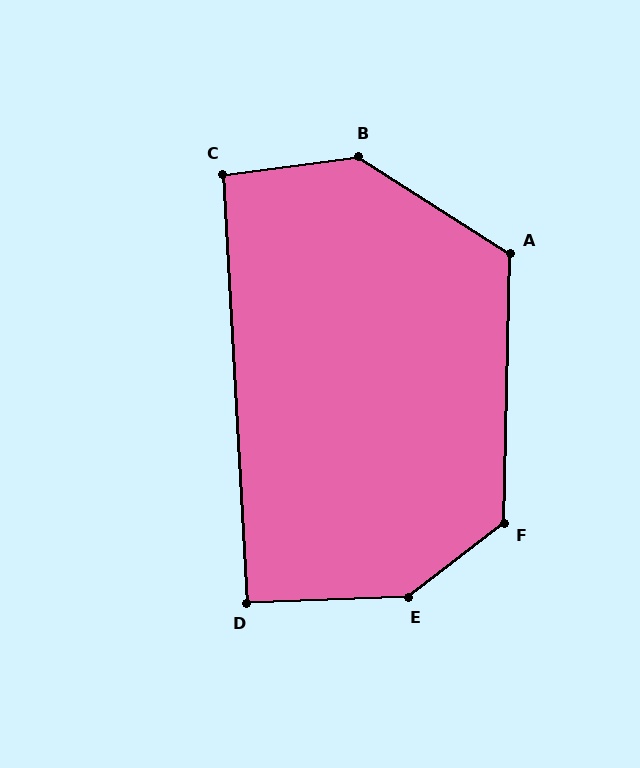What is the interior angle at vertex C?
Approximately 94 degrees (approximately right).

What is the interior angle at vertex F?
Approximately 129 degrees (obtuse).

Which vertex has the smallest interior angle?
D, at approximately 91 degrees.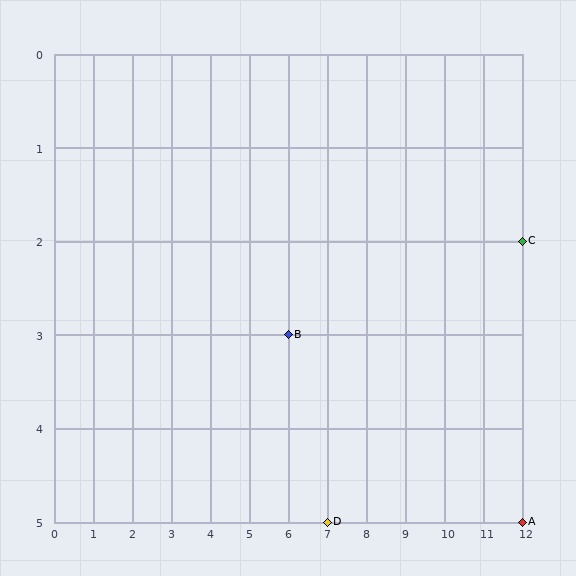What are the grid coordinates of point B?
Point B is at grid coordinates (6, 3).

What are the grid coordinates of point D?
Point D is at grid coordinates (7, 5).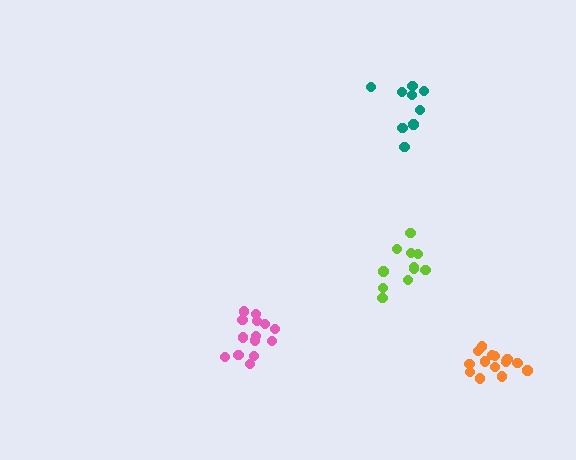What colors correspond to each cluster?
The clusters are colored: lime, orange, pink, teal.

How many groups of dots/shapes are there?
There are 4 groups.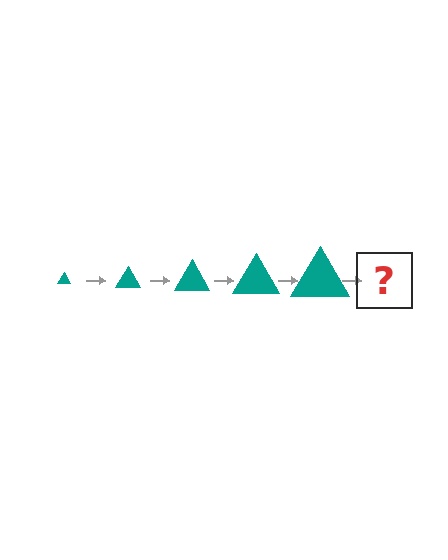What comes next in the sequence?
The next element should be a teal triangle, larger than the previous one.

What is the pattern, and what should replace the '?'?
The pattern is that the triangle gets progressively larger each step. The '?' should be a teal triangle, larger than the previous one.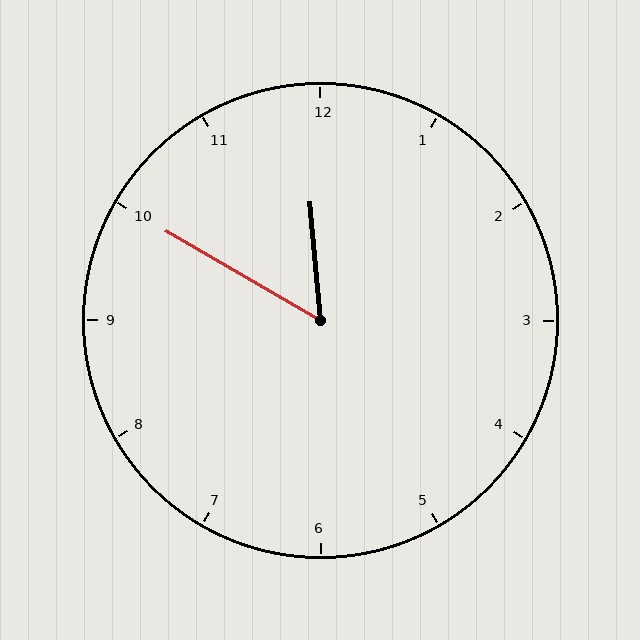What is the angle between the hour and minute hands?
Approximately 55 degrees.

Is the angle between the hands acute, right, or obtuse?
It is acute.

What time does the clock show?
11:50.